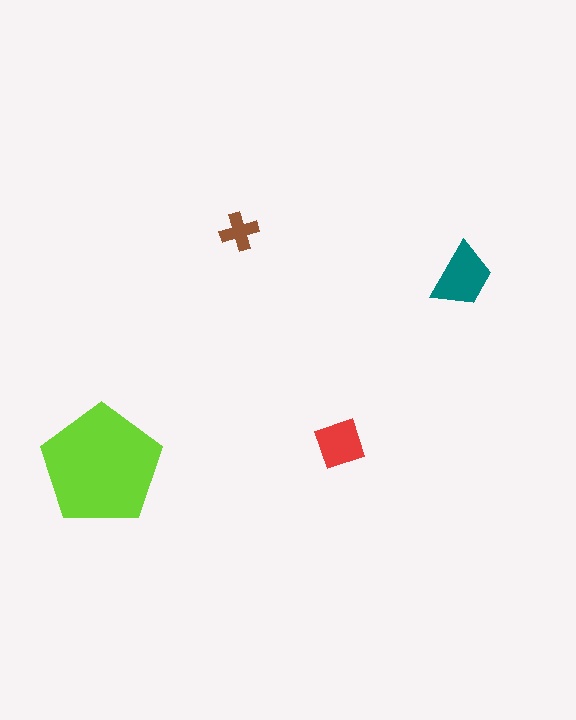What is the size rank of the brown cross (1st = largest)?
4th.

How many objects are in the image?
There are 4 objects in the image.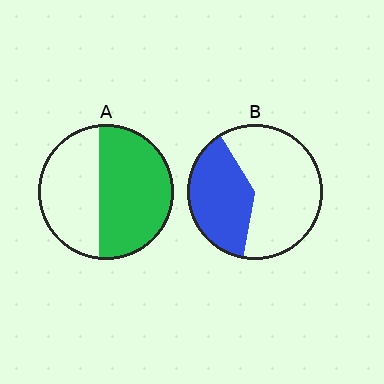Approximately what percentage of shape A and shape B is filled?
A is approximately 55% and B is approximately 40%.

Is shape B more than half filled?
No.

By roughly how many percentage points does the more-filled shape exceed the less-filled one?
By roughly 20 percentage points (A over B).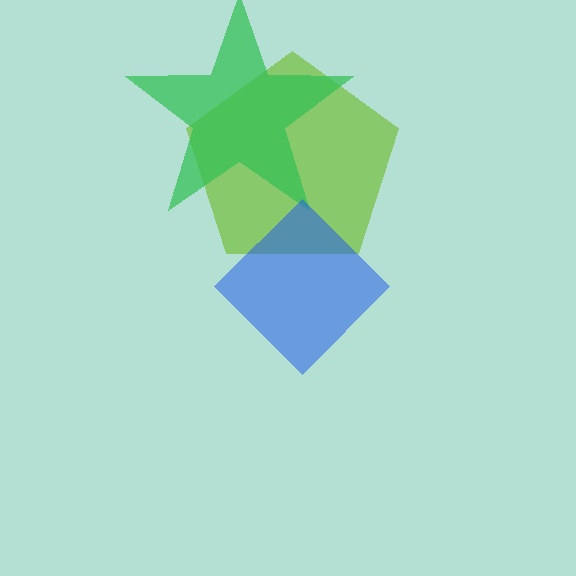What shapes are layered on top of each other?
The layered shapes are: a lime pentagon, a green star, a blue diamond.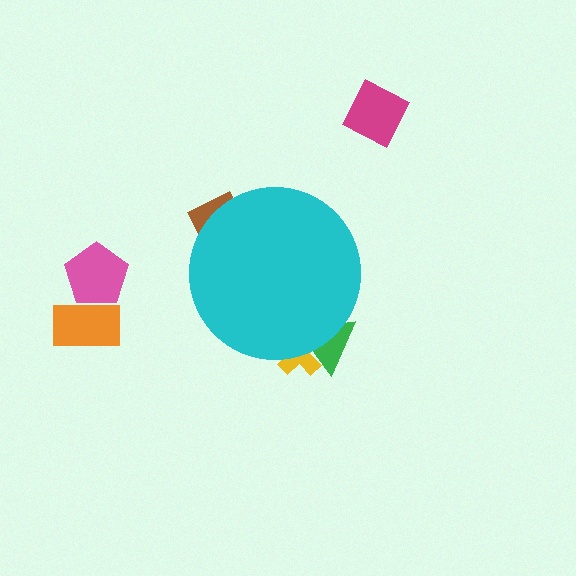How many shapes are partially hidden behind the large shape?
3 shapes are partially hidden.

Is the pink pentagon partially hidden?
No, the pink pentagon is fully visible.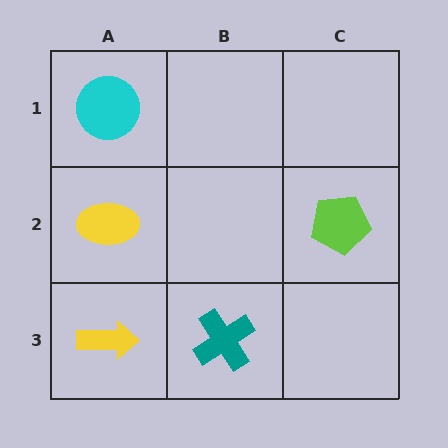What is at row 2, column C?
A lime pentagon.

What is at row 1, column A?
A cyan circle.